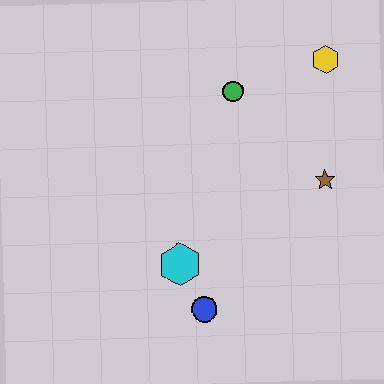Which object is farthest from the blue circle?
The yellow hexagon is farthest from the blue circle.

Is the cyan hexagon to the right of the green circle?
No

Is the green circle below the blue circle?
No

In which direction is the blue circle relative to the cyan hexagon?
The blue circle is below the cyan hexagon.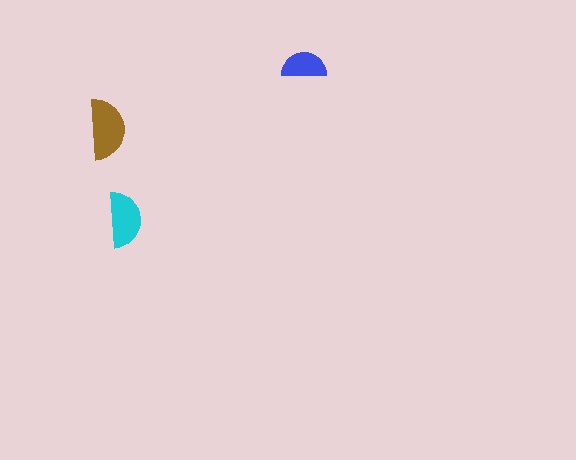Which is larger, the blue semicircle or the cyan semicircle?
The cyan one.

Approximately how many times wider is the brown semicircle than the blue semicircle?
About 1.5 times wider.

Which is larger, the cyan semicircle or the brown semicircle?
The brown one.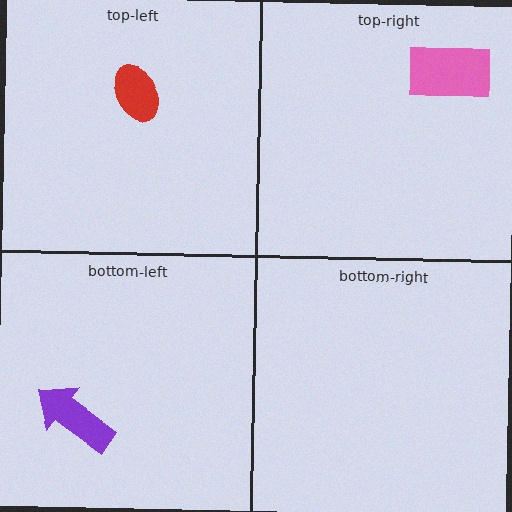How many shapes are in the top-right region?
1.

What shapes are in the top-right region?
The pink rectangle.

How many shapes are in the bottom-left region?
1.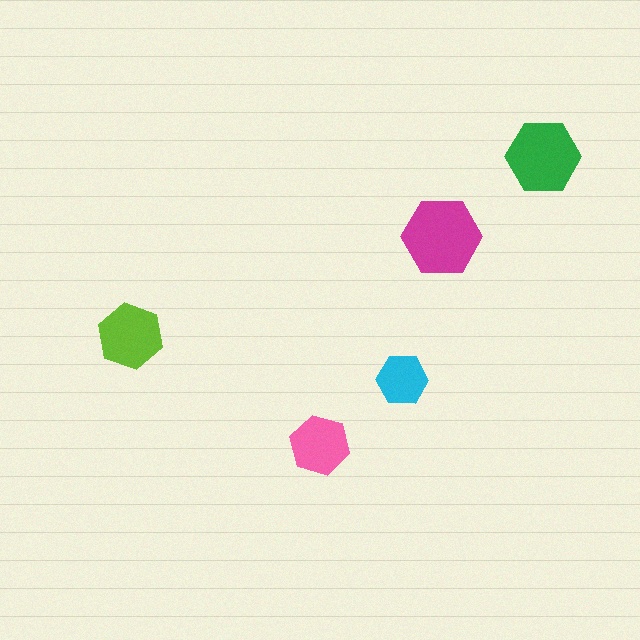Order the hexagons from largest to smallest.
the magenta one, the green one, the lime one, the pink one, the cyan one.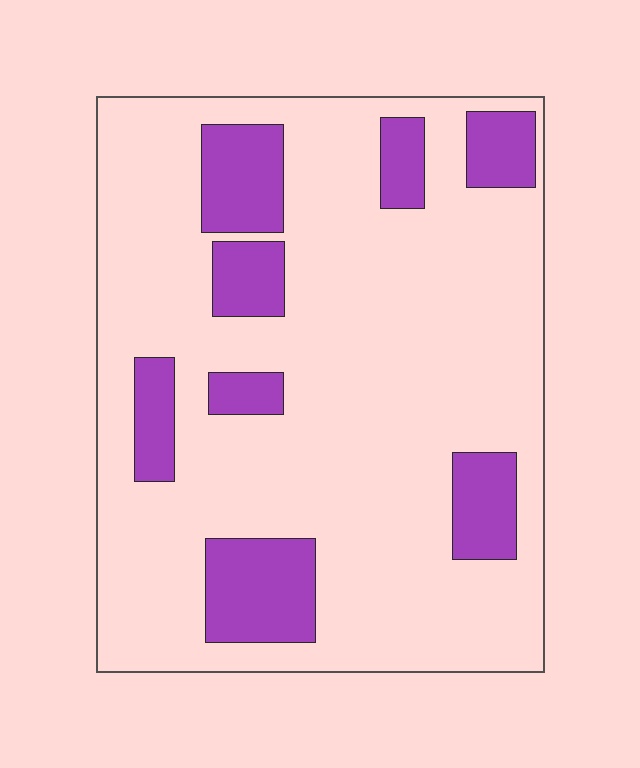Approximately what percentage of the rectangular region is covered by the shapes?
Approximately 20%.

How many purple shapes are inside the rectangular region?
8.